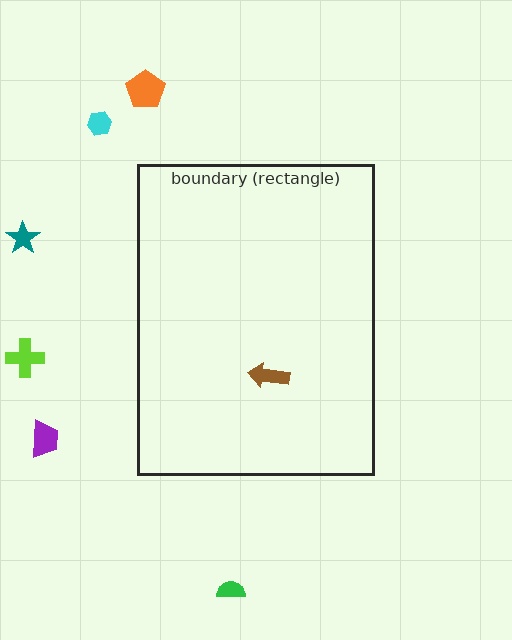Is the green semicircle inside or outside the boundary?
Outside.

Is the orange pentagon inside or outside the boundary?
Outside.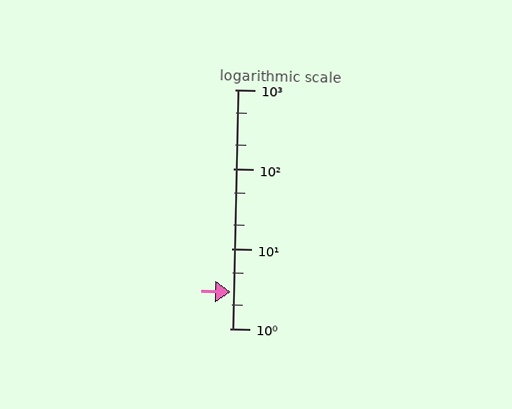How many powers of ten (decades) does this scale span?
The scale spans 3 decades, from 1 to 1000.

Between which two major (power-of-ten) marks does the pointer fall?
The pointer is between 1 and 10.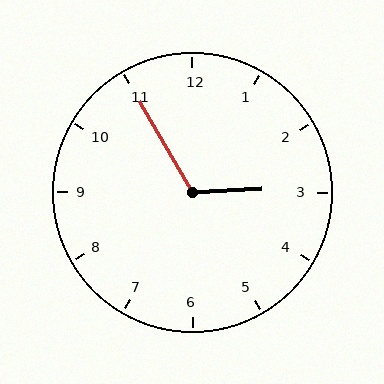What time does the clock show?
2:55.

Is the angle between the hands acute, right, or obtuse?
It is obtuse.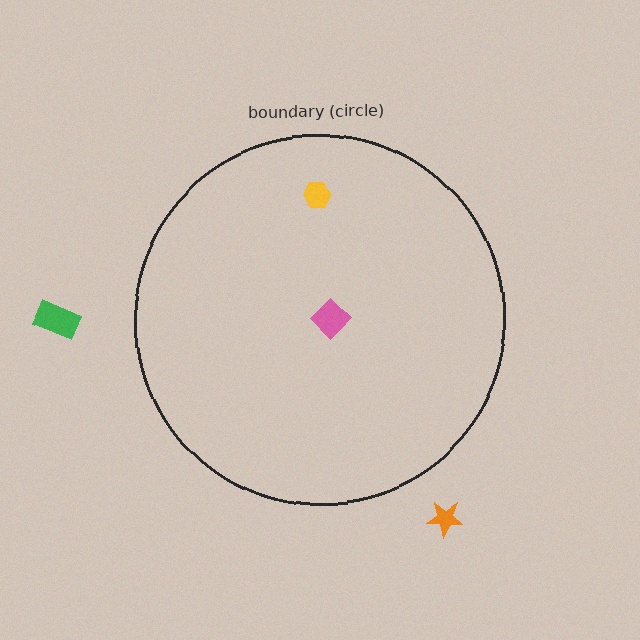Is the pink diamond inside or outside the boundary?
Inside.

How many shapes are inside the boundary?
2 inside, 2 outside.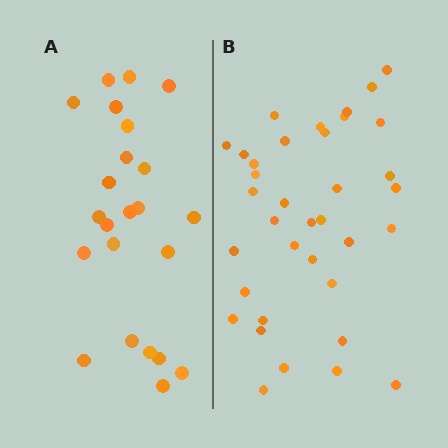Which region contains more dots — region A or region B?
Region B (the right region) has more dots.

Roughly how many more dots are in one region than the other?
Region B has approximately 15 more dots than region A.